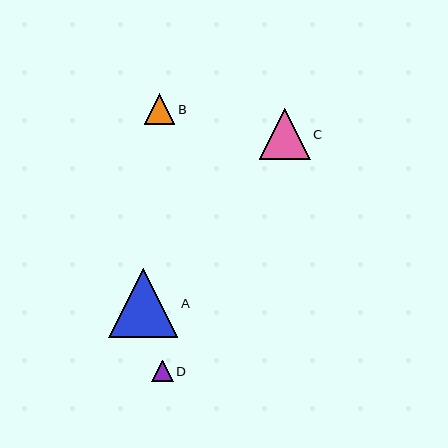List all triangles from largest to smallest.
From largest to smallest: A, C, B, D.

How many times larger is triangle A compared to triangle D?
Triangle A is approximately 3.2 times the size of triangle D.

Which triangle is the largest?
Triangle A is the largest with a size of approximately 70 pixels.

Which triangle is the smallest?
Triangle D is the smallest with a size of approximately 22 pixels.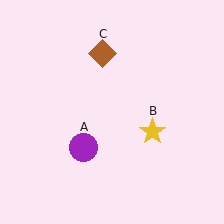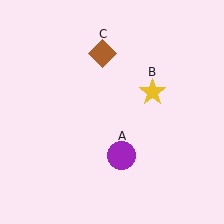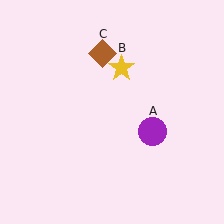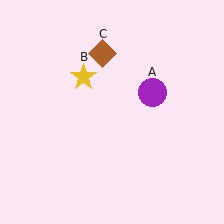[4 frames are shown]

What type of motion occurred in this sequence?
The purple circle (object A), yellow star (object B) rotated counterclockwise around the center of the scene.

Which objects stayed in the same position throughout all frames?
Brown diamond (object C) remained stationary.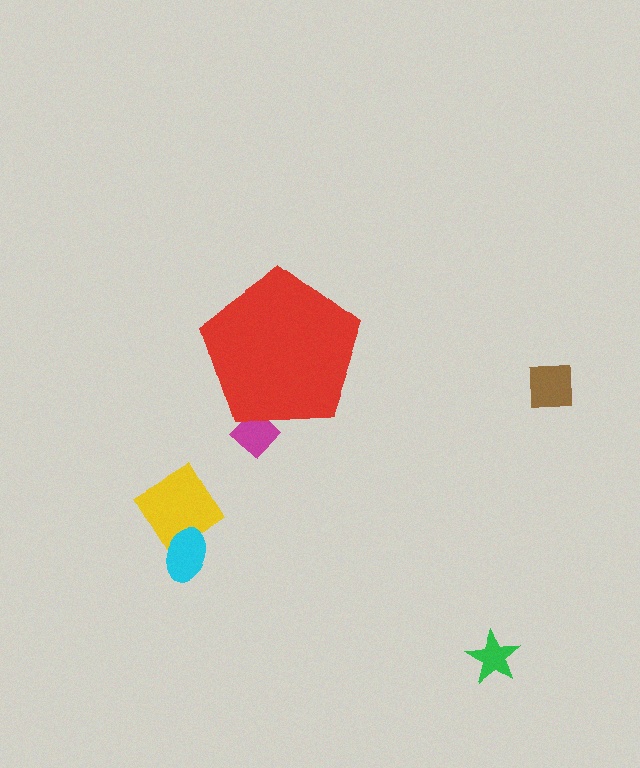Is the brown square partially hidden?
No, the brown square is fully visible.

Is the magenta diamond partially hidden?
Yes, the magenta diamond is partially hidden behind the red pentagon.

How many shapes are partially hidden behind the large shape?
1 shape is partially hidden.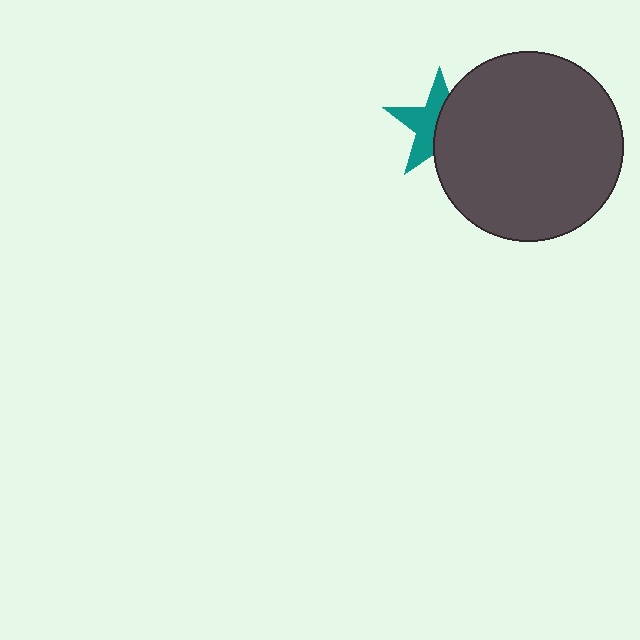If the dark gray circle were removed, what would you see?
You would see the complete teal star.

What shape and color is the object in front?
The object in front is a dark gray circle.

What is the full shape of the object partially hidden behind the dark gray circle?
The partially hidden object is a teal star.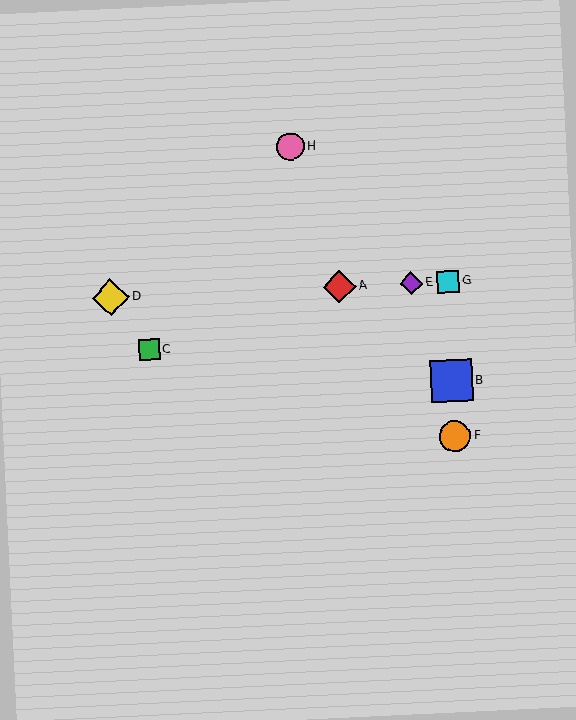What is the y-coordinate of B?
Object B is at y≈381.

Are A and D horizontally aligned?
Yes, both are at y≈287.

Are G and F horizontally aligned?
No, G is at y≈281 and F is at y≈436.